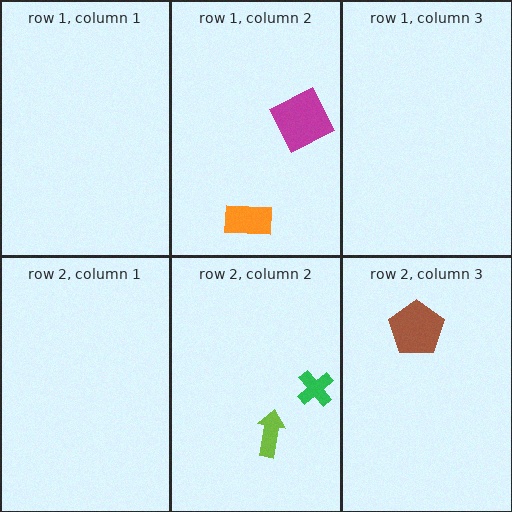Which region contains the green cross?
The row 2, column 2 region.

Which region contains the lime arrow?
The row 2, column 2 region.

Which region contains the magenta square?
The row 1, column 2 region.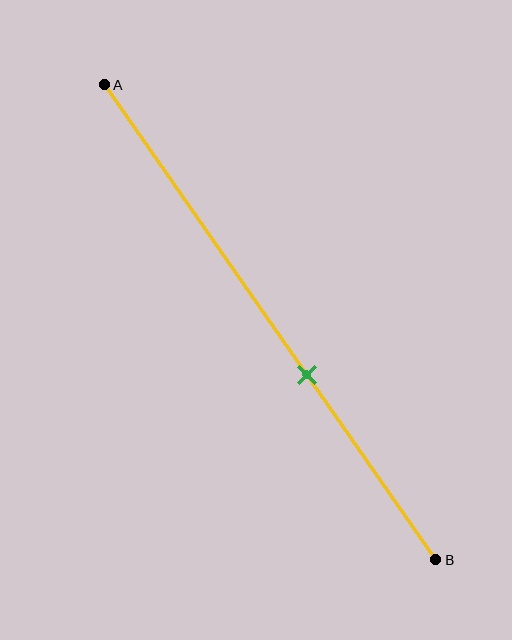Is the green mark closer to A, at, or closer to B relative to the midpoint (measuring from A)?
The green mark is closer to point B than the midpoint of segment AB.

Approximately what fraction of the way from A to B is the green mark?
The green mark is approximately 60% of the way from A to B.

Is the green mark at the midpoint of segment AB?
No, the mark is at about 60% from A, not at the 50% midpoint.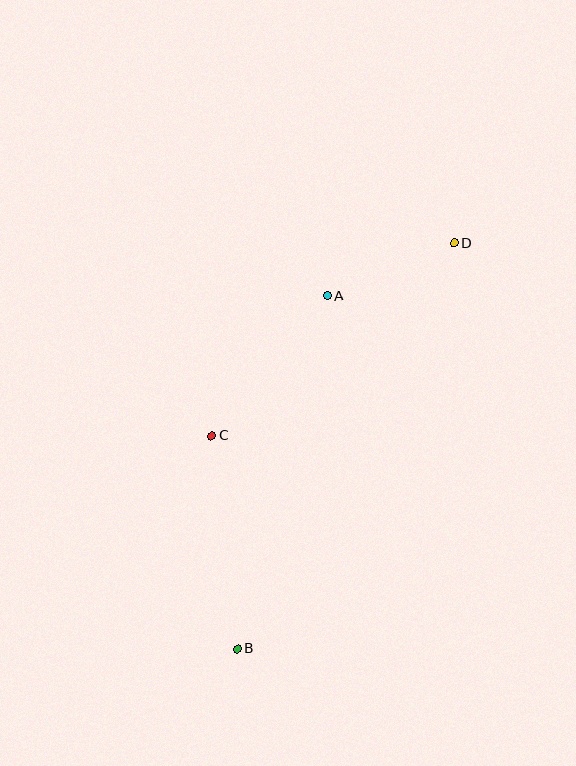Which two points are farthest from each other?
Points B and D are farthest from each other.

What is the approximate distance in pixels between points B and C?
The distance between B and C is approximately 215 pixels.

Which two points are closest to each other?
Points A and D are closest to each other.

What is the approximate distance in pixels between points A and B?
The distance between A and B is approximately 364 pixels.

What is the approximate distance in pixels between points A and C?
The distance between A and C is approximately 181 pixels.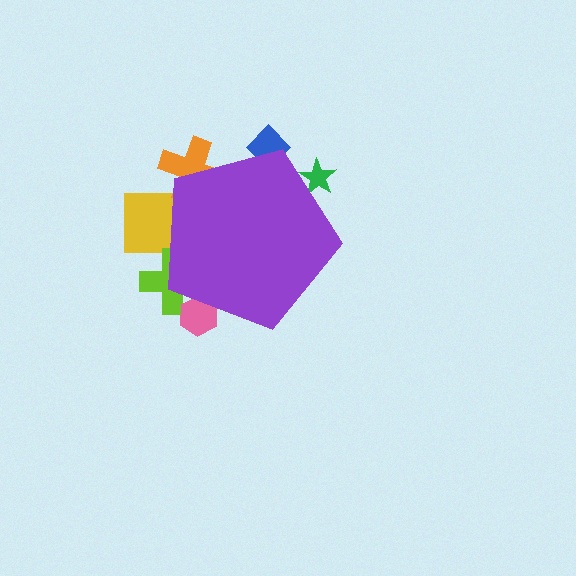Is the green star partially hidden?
Yes, the green star is partially hidden behind the purple pentagon.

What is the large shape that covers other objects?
A purple pentagon.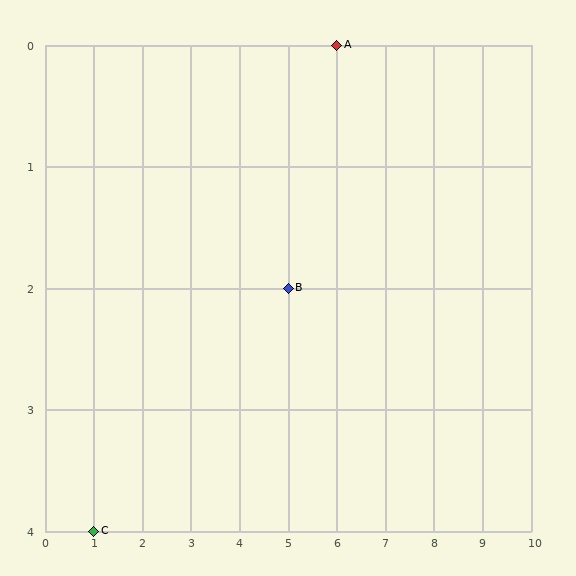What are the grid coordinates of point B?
Point B is at grid coordinates (5, 2).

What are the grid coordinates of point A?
Point A is at grid coordinates (6, 0).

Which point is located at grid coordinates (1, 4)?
Point C is at (1, 4).